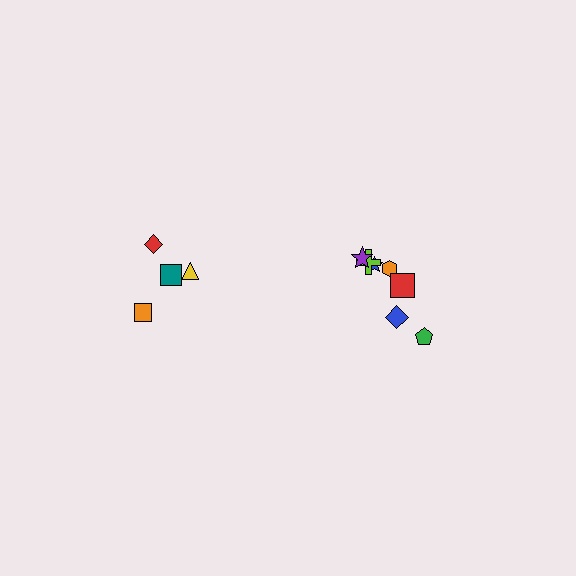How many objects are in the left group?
There are 4 objects.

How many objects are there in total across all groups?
There are 11 objects.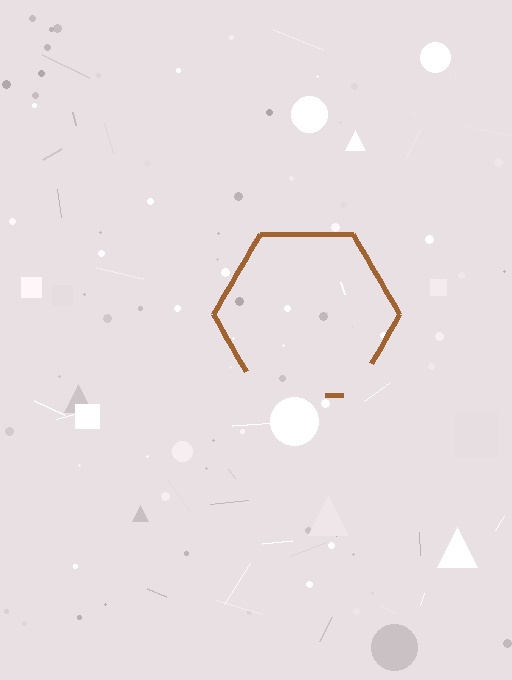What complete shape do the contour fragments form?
The contour fragments form a hexagon.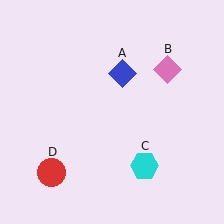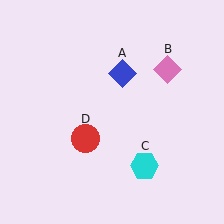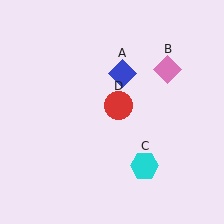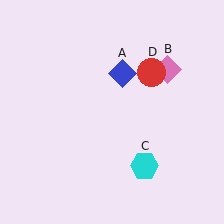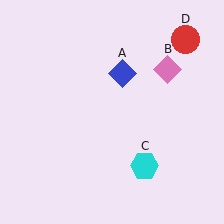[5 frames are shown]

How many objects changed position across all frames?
1 object changed position: red circle (object D).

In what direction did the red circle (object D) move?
The red circle (object D) moved up and to the right.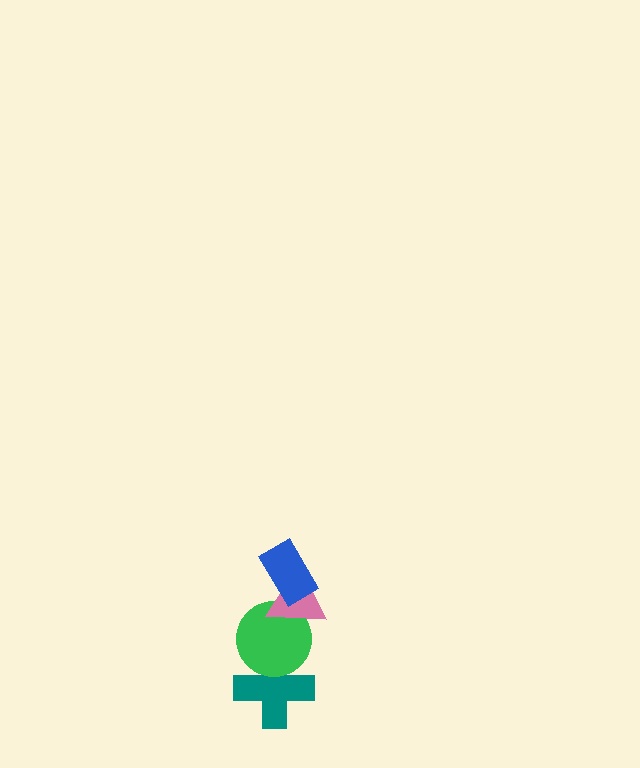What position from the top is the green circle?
The green circle is 3rd from the top.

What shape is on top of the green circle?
The pink triangle is on top of the green circle.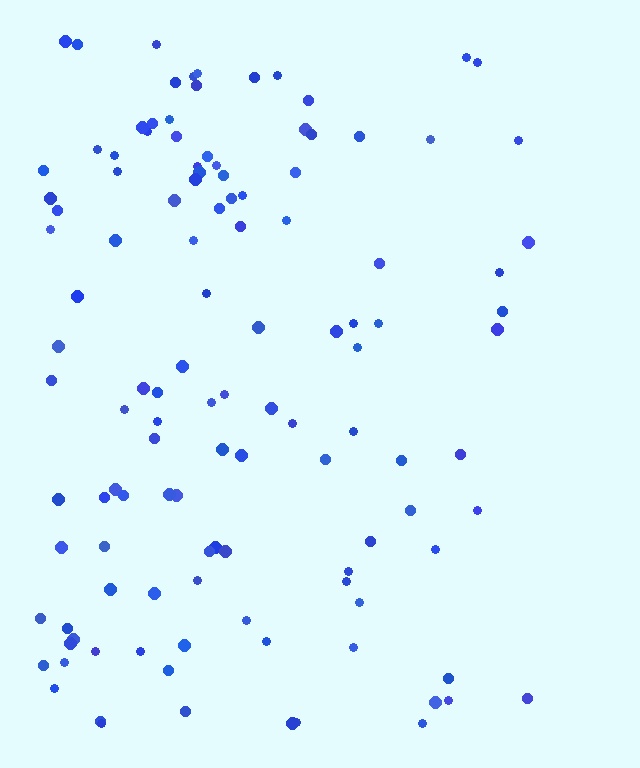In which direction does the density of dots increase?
From right to left, with the left side densest.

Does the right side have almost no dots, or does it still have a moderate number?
Still a moderate number, just noticeably fewer than the left.